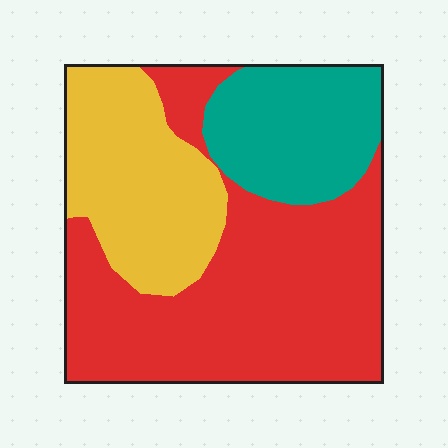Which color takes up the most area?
Red, at roughly 55%.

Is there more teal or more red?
Red.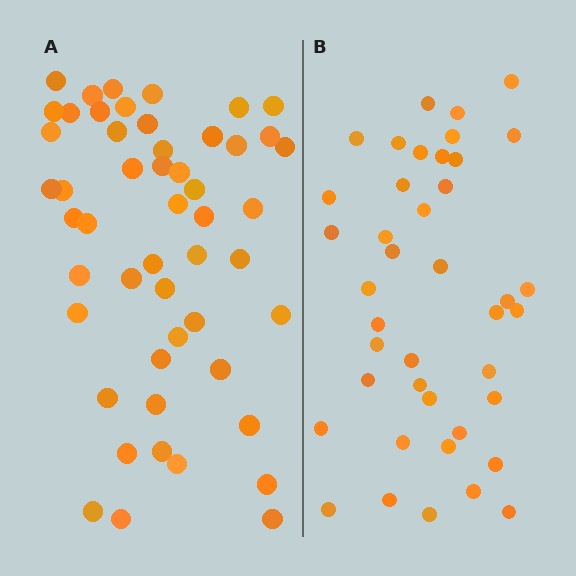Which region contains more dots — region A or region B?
Region A (the left region) has more dots.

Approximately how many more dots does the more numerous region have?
Region A has roughly 10 or so more dots than region B.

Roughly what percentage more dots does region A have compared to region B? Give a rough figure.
About 25% more.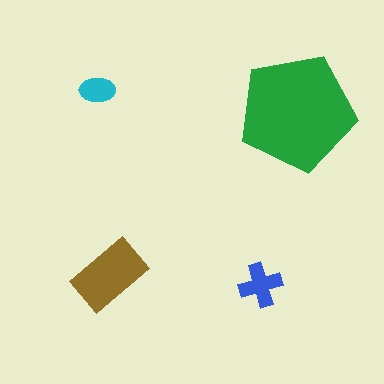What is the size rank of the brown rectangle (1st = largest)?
2nd.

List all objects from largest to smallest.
The green pentagon, the brown rectangle, the blue cross, the cyan ellipse.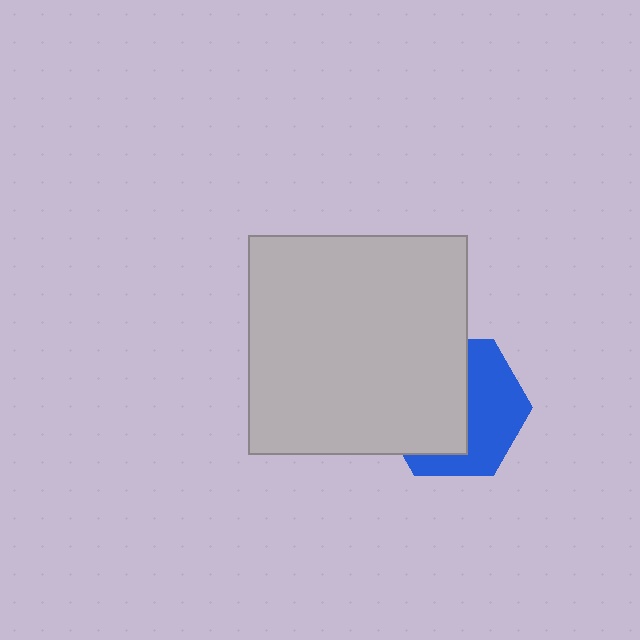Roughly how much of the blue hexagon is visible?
About half of it is visible (roughly 46%).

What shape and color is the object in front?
The object in front is a light gray square.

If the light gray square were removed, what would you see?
You would see the complete blue hexagon.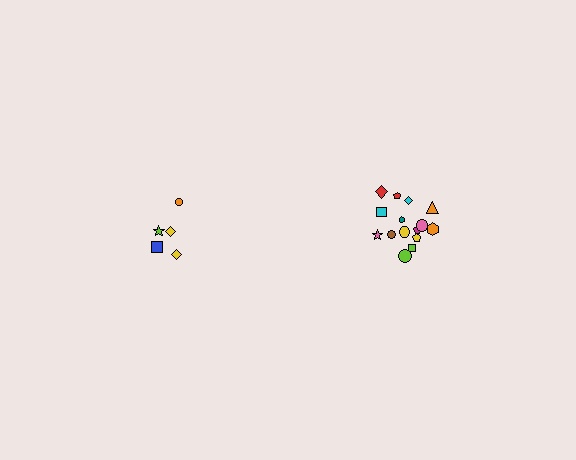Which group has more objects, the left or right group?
The right group.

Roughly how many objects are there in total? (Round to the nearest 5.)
Roughly 20 objects in total.